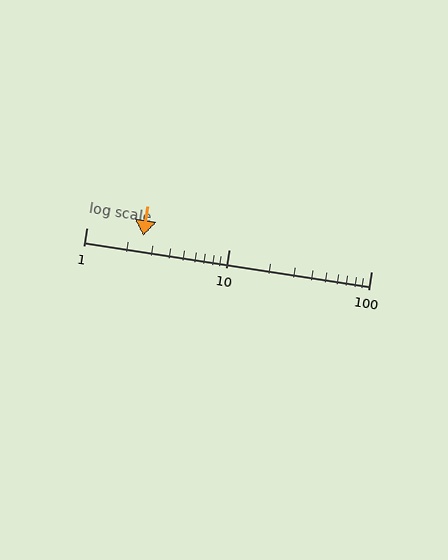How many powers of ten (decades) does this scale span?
The scale spans 2 decades, from 1 to 100.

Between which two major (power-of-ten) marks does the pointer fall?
The pointer is between 1 and 10.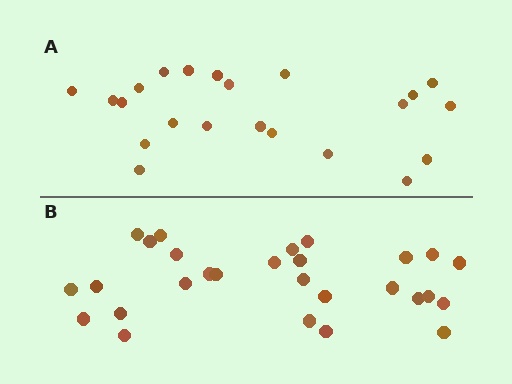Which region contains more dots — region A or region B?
Region B (the bottom region) has more dots.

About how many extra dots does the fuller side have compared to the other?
Region B has about 6 more dots than region A.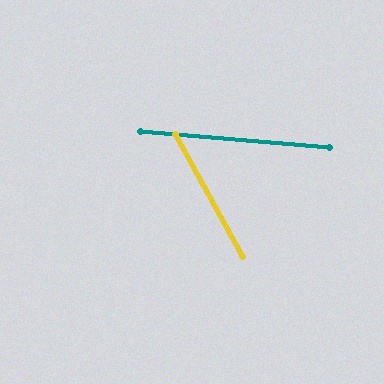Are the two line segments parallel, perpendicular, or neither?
Neither parallel nor perpendicular — they differ by about 56°.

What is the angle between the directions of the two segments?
Approximately 56 degrees.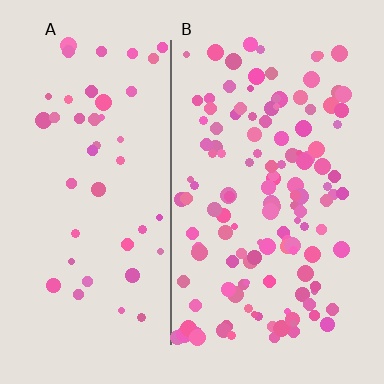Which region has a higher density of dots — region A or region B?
B (the right).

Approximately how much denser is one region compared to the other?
Approximately 2.9× — region B over region A.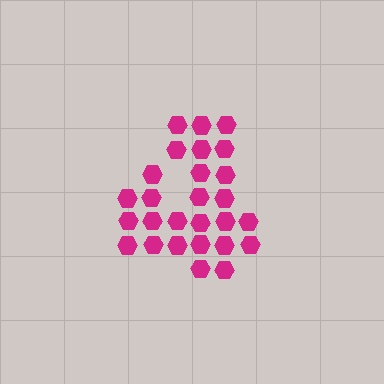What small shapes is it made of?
It is made of small hexagons.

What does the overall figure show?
The overall figure shows the digit 4.